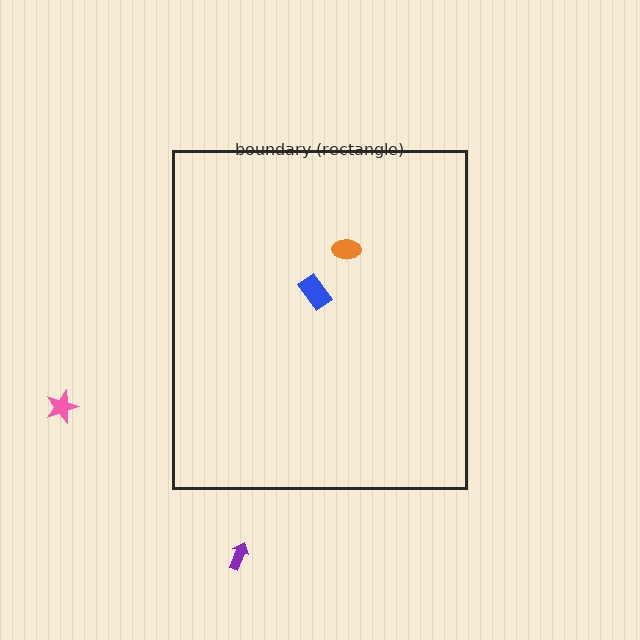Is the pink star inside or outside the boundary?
Outside.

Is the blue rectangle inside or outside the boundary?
Inside.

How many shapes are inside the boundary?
2 inside, 2 outside.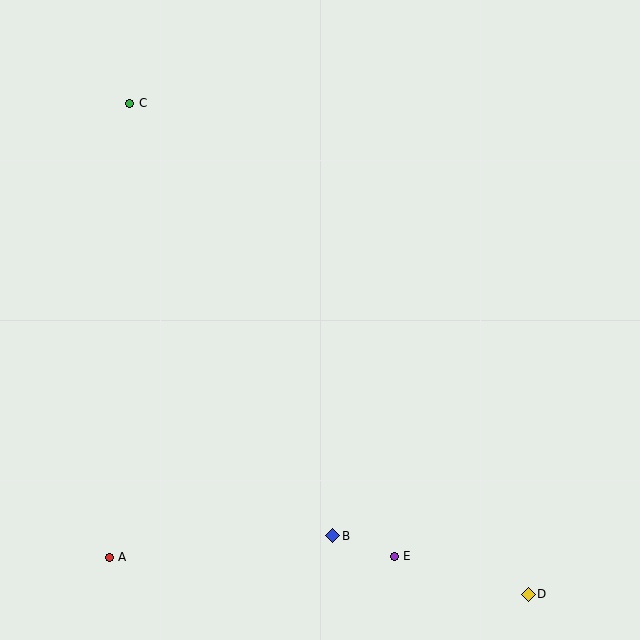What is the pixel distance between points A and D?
The distance between A and D is 421 pixels.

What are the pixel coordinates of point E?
Point E is at (394, 556).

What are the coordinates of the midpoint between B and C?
The midpoint between B and C is at (231, 320).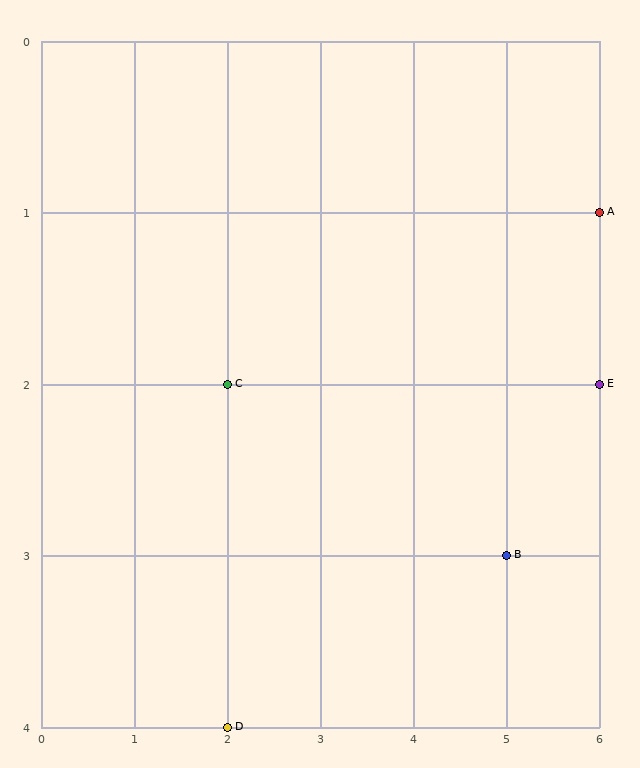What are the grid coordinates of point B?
Point B is at grid coordinates (5, 3).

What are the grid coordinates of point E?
Point E is at grid coordinates (6, 2).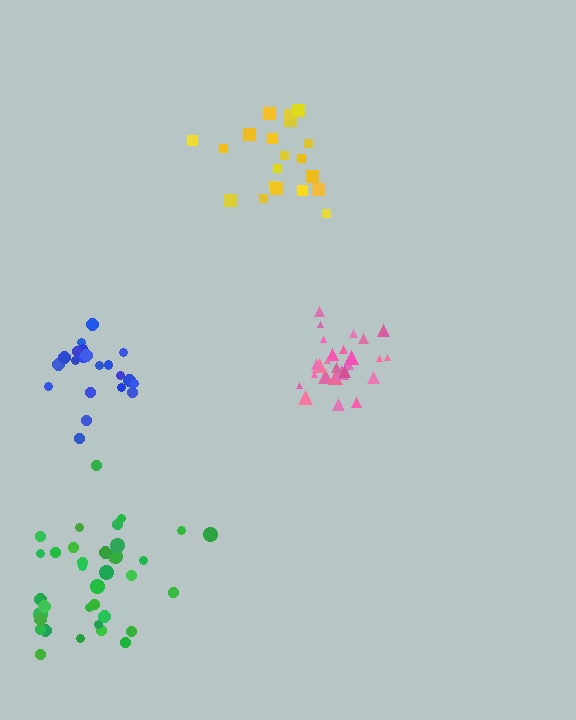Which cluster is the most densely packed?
Pink.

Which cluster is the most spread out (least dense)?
Green.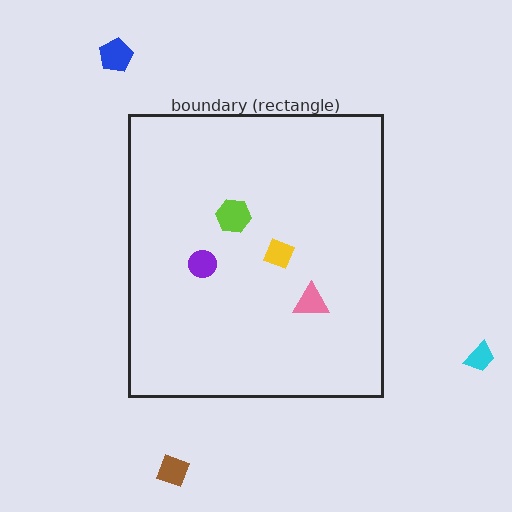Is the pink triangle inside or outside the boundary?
Inside.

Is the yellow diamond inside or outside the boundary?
Inside.